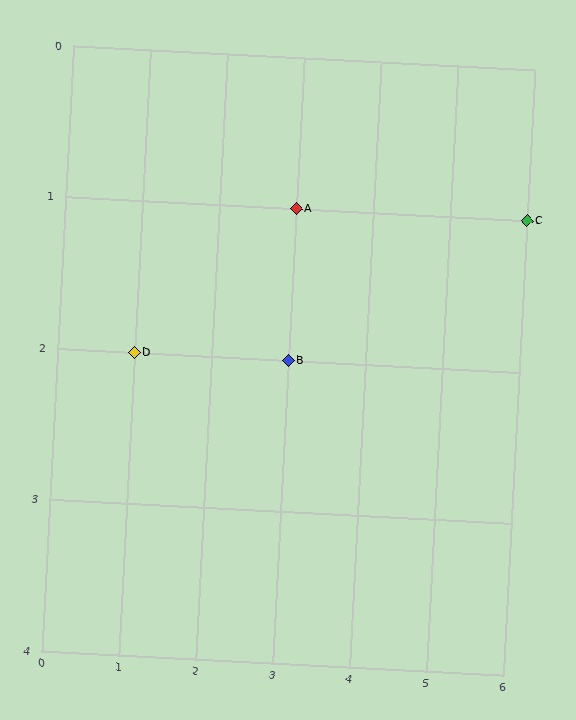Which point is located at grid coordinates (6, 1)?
Point C is at (6, 1).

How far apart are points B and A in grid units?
Points B and A are 1 row apart.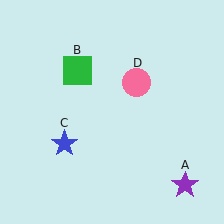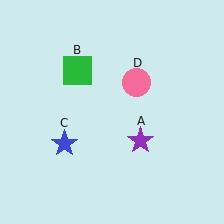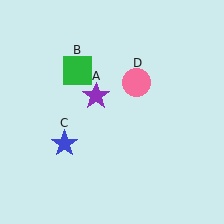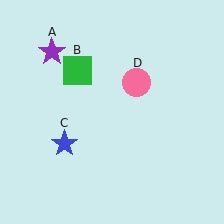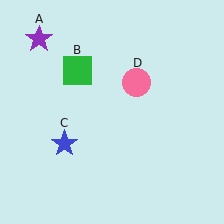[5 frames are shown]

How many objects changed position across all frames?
1 object changed position: purple star (object A).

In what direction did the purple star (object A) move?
The purple star (object A) moved up and to the left.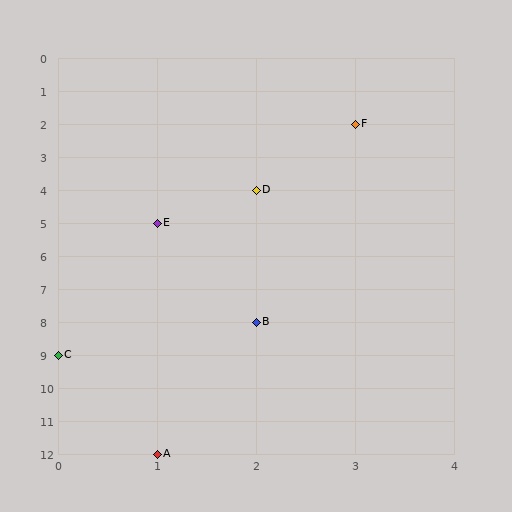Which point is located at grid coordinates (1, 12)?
Point A is at (1, 12).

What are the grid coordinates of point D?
Point D is at grid coordinates (2, 4).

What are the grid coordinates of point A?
Point A is at grid coordinates (1, 12).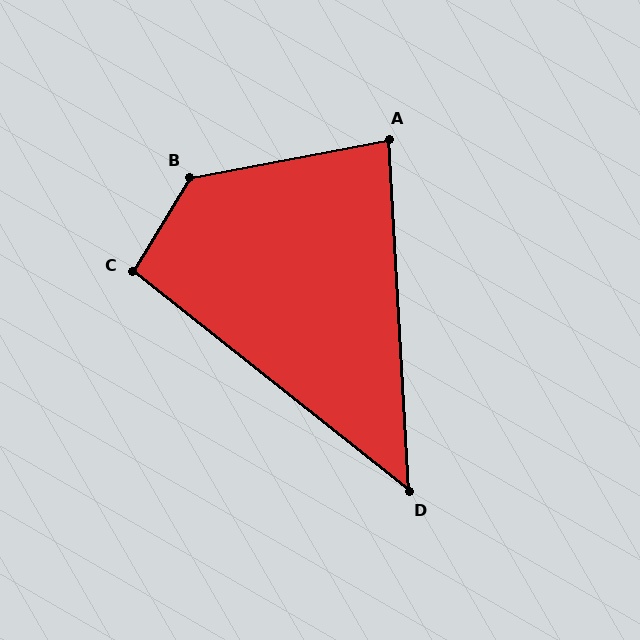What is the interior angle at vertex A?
Approximately 83 degrees (acute).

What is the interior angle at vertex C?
Approximately 97 degrees (obtuse).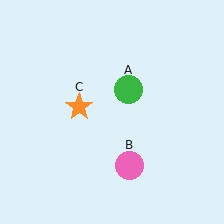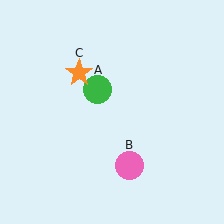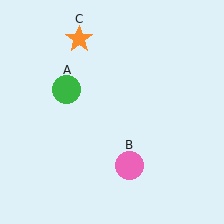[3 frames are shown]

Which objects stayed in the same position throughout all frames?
Pink circle (object B) remained stationary.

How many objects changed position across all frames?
2 objects changed position: green circle (object A), orange star (object C).